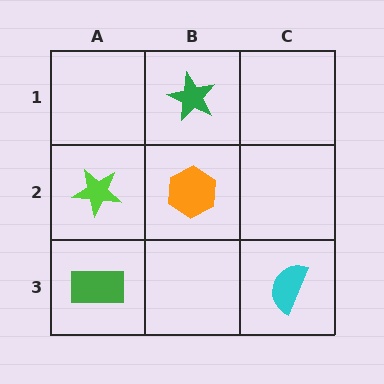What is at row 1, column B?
A green star.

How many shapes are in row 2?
2 shapes.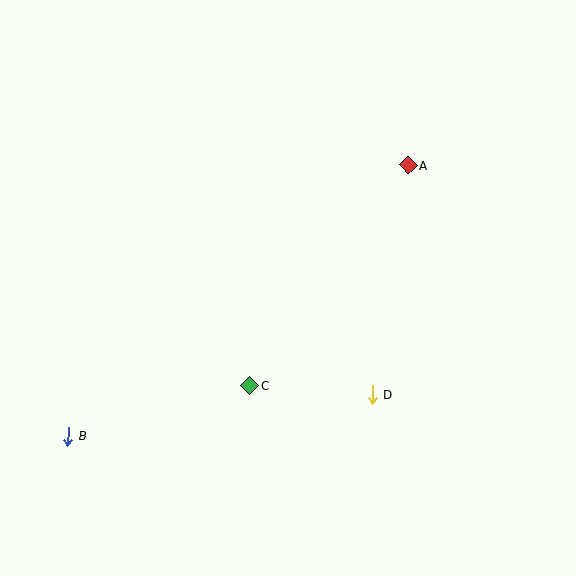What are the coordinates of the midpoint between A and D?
The midpoint between A and D is at (390, 280).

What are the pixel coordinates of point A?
Point A is at (408, 165).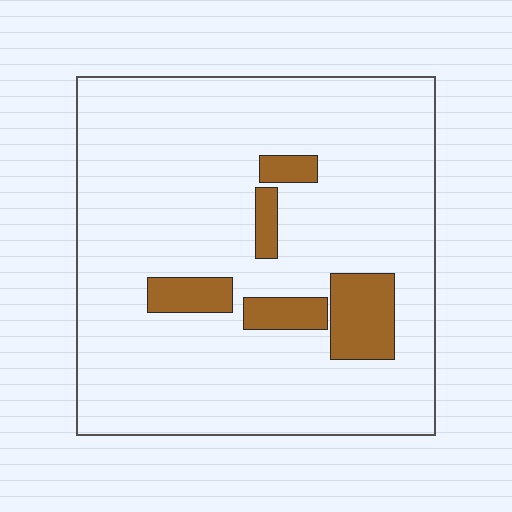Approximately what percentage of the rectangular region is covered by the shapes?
Approximately 10%.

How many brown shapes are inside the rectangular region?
5.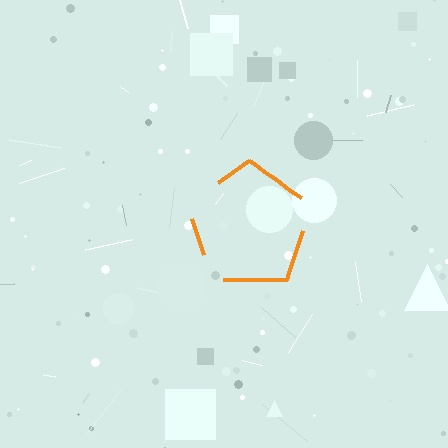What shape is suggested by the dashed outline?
The dashed outline suggests a pentagon.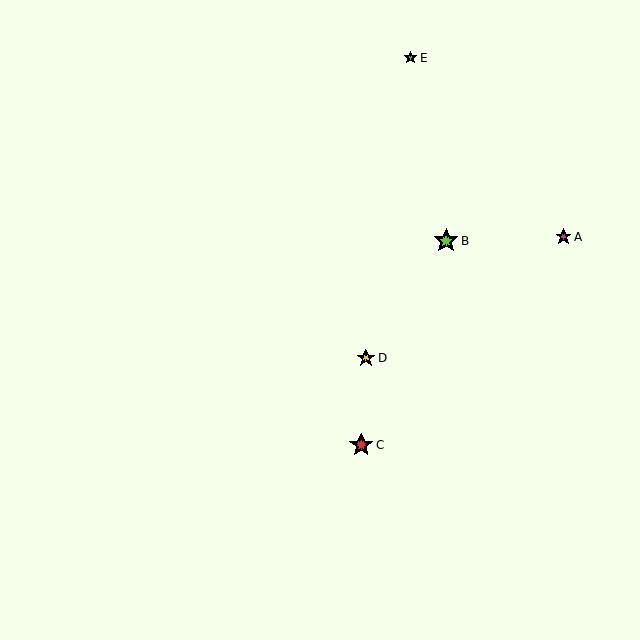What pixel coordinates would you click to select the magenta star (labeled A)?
Click at (563, 237) to select the magenta star A.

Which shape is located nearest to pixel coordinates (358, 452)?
The red star (labeled C) at (361, 445) is nearest to that location.